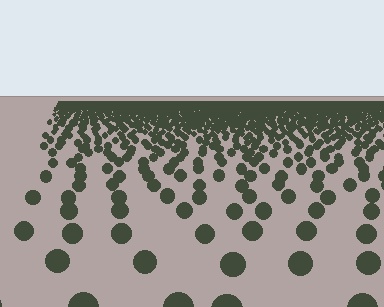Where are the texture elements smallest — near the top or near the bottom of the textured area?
Near the top.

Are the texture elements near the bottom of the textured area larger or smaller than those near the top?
Larger. Near the bottom, elements are closer to the viewer and appear at a bigger on-screen size.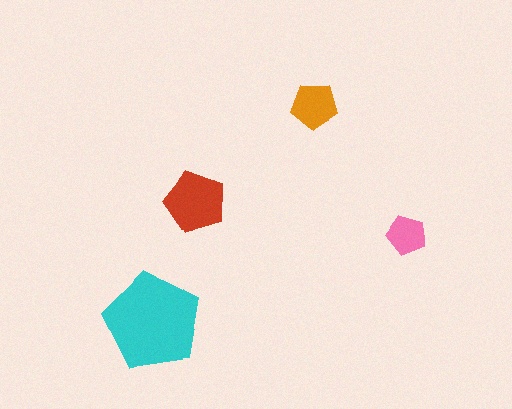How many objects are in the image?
There are 4 objects in the image.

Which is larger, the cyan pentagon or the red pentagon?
The cyan one.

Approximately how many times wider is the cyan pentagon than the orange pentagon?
About 2 times wider.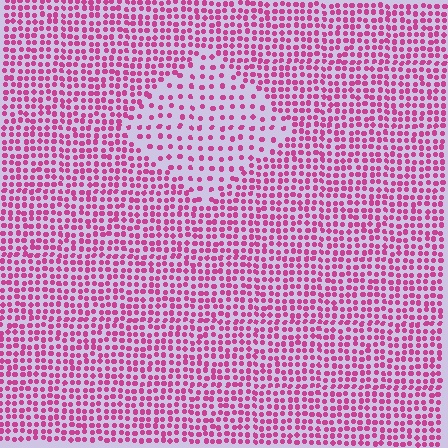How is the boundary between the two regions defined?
The boundary is defined by a change in element density (approximately 2.1x ratio). All elements are the same color, size, and shape.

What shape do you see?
I see a diamond.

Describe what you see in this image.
The image contains small magenta elements arranged at two different densities. A diamond-shaped region is visible where the elements are less densely packed than the surrounding area.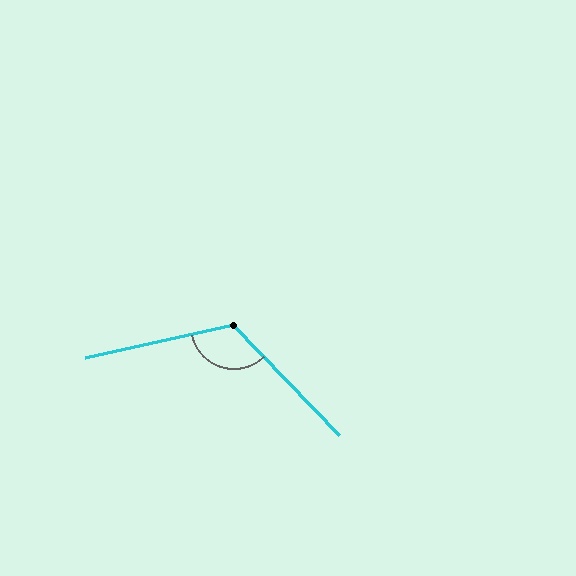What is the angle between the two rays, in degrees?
Approximately 122 degrees.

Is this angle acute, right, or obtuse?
It is obtuse.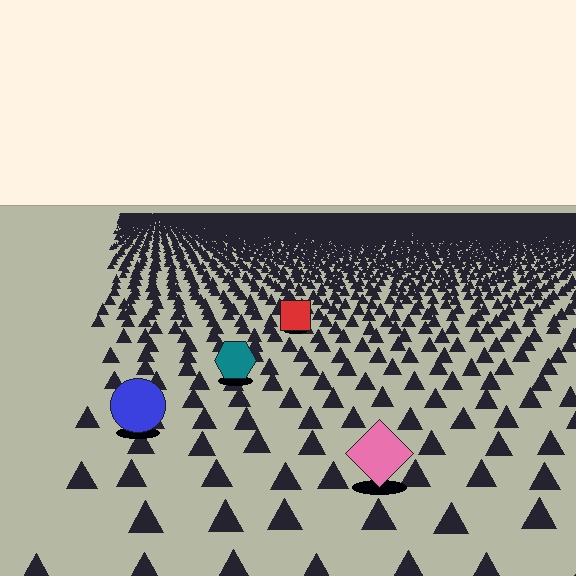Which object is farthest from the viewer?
The red square is farthest from the viewer. It appears smaller and the ground texture around it is denser.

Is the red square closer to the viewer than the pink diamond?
No. The pink diamond is closer — you can tell from the texture gradient: the ground texture is coarser near it.